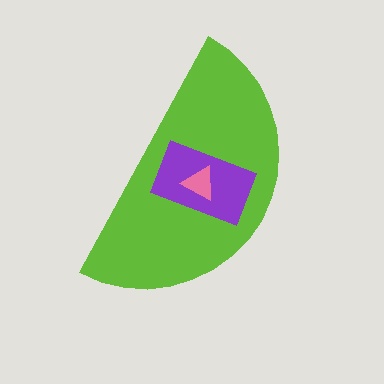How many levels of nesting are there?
3.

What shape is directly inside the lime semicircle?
The purple rectangle.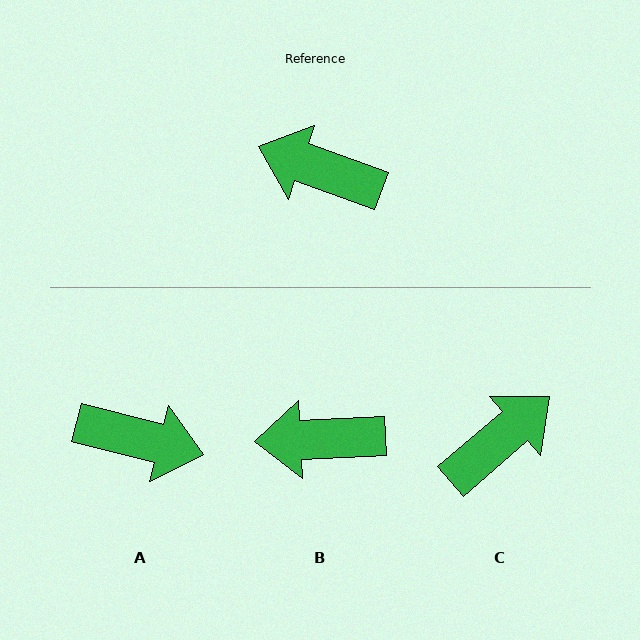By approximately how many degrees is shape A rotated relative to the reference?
Approximately 174 degrees clockwise.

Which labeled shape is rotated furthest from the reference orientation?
A, about 174 degrees away.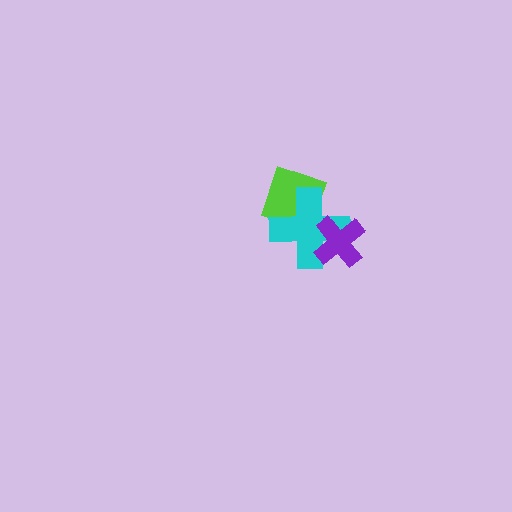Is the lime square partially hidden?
Yes, it is partially covered by another shape.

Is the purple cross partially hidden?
No, no other shape covers it.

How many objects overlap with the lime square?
1 object overlaps with the lime square.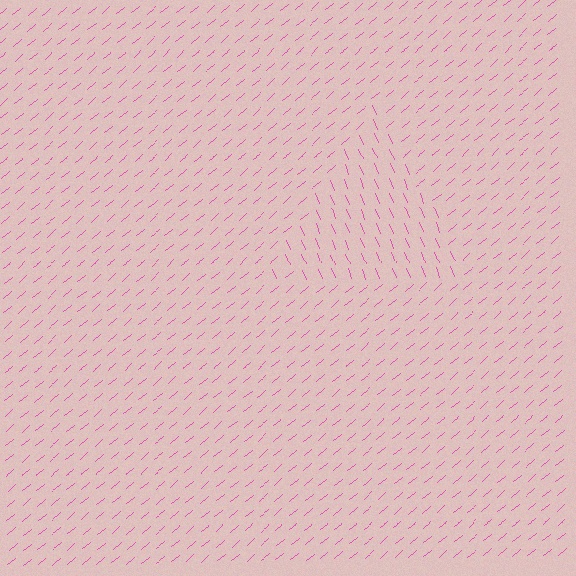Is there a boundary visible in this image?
Yes, there is a texture boundary formed by a change in line orientation.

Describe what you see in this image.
The image is filled with small pink line segments. A triangle region in the image has lines oriented differently from the surrounding lines, creating a visible texture boundary.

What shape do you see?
I see a triangle.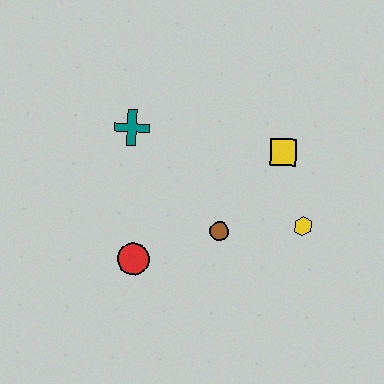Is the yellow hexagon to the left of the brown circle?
No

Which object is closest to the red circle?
The brown circle is closest to the red circle.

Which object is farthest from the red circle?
The yellow square is farthest from the red circle.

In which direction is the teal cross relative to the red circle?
The teal cross is above the red circle.